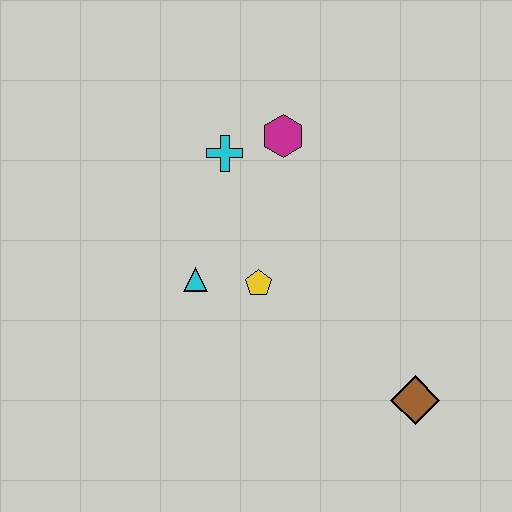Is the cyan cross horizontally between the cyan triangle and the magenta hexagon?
Yes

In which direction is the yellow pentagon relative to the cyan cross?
The yellow pentagon is below the cyan cross.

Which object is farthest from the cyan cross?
The brown diamond is farthest from the cyan cross.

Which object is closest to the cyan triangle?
The yellow pentagon is closest to the cyan triangle.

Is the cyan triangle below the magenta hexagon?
Yes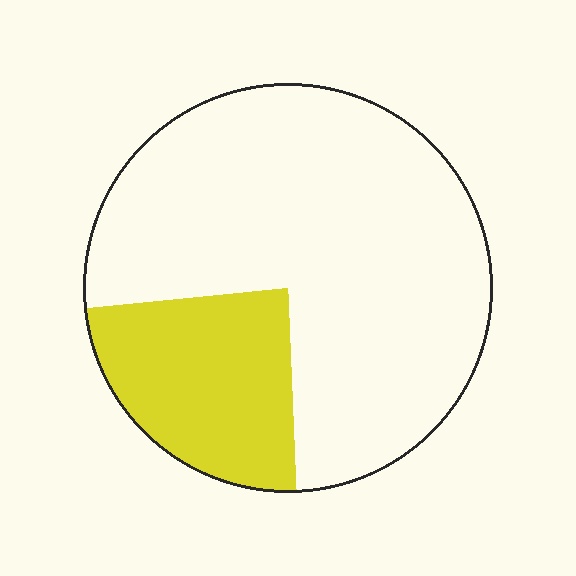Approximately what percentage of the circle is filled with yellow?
Approximately 25%.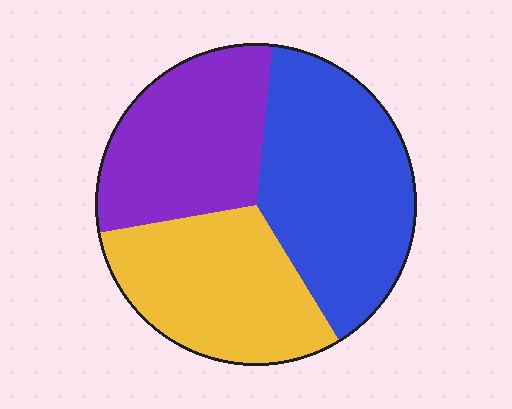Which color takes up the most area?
Blue, at roughly 40%.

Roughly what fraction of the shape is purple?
Purple takes up between a sixth and a third of the shape.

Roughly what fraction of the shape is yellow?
Yellow takes up about one third (1/3) of the shape.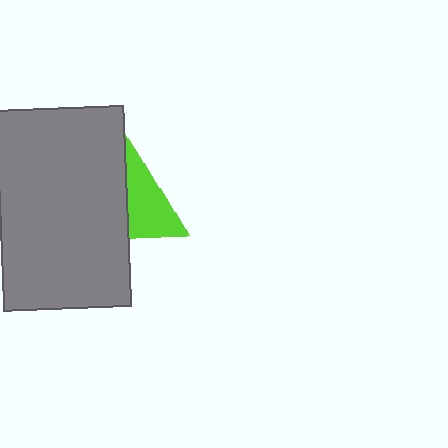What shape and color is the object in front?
The object in front is a gray rectangle.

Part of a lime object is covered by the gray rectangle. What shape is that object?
It is a triangle.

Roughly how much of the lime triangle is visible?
About half of it is visible (roughly 48%).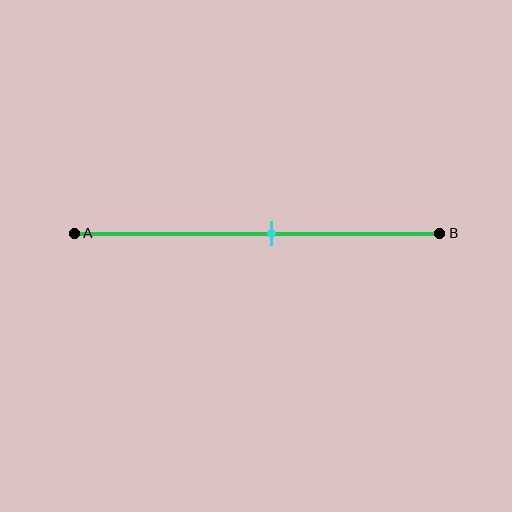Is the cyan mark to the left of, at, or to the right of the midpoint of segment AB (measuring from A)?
The cyan mark is to the right of the midpoint of segment AB.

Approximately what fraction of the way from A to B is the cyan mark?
The cyan mark is approximately 55% of the way from A to B.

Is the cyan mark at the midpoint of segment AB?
No, the mark is at about 55% from A, not at the 50% midpoint.